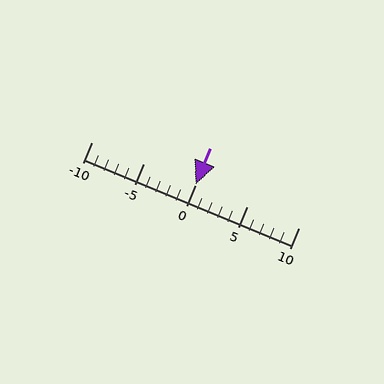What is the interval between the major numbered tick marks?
The major tick marks are spaced 5 units apart.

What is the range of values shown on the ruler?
The ruler shows values from -10 to 10.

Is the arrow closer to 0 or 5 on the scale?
The arrow is closer to 0.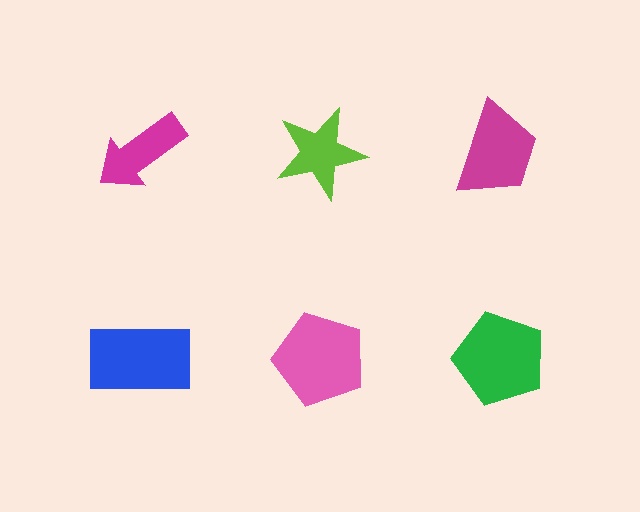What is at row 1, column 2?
A lime star.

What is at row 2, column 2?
A pink pentagon.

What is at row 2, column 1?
A blue rectangle.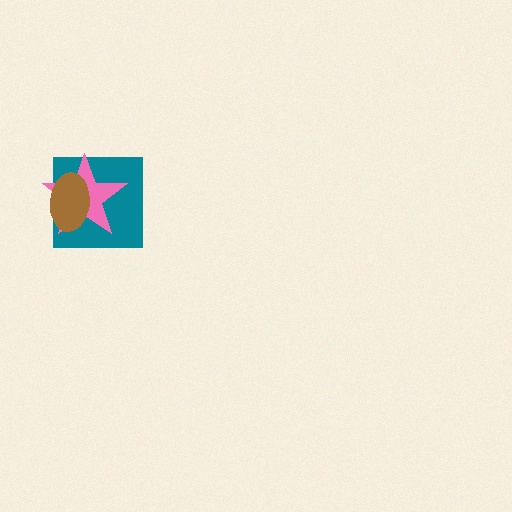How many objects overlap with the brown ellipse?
2 objects overlap with the brown ellipse.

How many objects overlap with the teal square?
2 objects overlap with the teal square.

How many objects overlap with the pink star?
2 objects overlap with the pink star.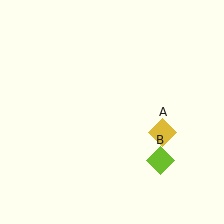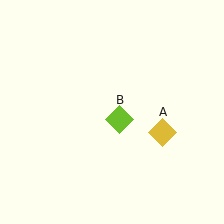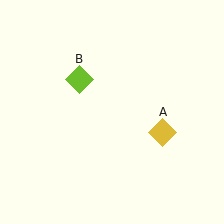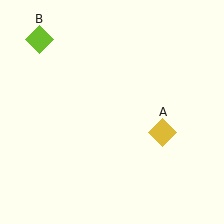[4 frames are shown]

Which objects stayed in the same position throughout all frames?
Yellow diamond (object A) remained stationary.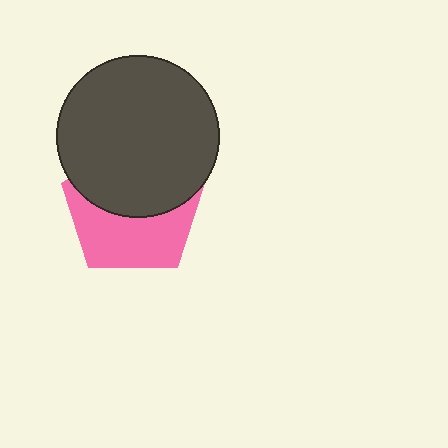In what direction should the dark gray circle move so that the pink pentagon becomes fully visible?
The dark gray circle should move up. That is the shortest direction to clear the overlap and leave the pink pentagon fully visible.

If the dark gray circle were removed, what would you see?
You would see the complete pink pentagon.